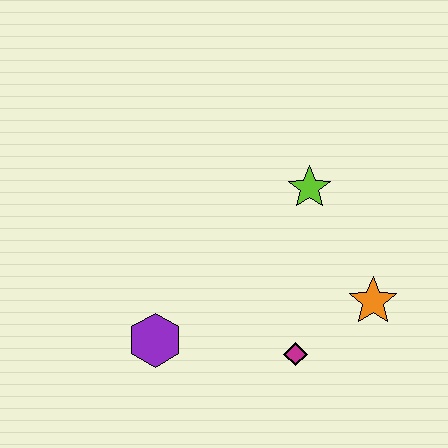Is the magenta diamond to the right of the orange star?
No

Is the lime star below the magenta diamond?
No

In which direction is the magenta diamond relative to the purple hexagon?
The magenta diamond is to the right of the purple hexagon.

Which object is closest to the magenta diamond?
The orange star is closest to the magenta diamond.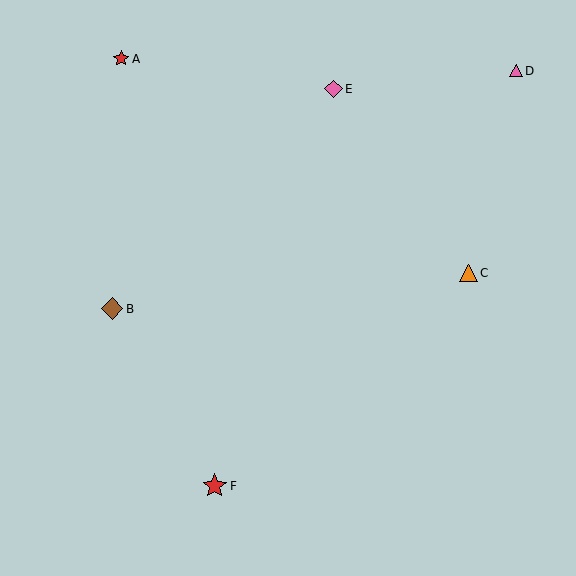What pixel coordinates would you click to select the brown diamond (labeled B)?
Click at (112, 309) to select the brown diamond B.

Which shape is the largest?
The red star (labeled F) is the largest.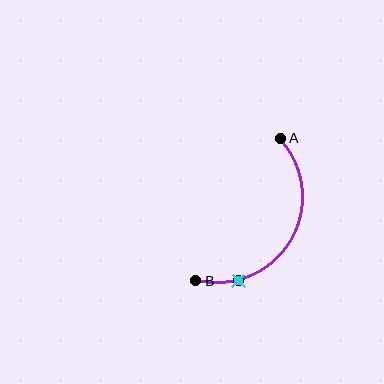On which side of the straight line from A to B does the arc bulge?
The arc bulges to the right of the straight line connecting A and B.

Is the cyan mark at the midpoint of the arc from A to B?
No. The cyan mark lies on the arc but is closer to endpoint B. The arc midpoint would be at the point on the curve equidistant along the arc from both A and B.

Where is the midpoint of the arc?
The arc midpoint is the point on the curve farthest from the straight line joining A and B. It sits to the right of that line.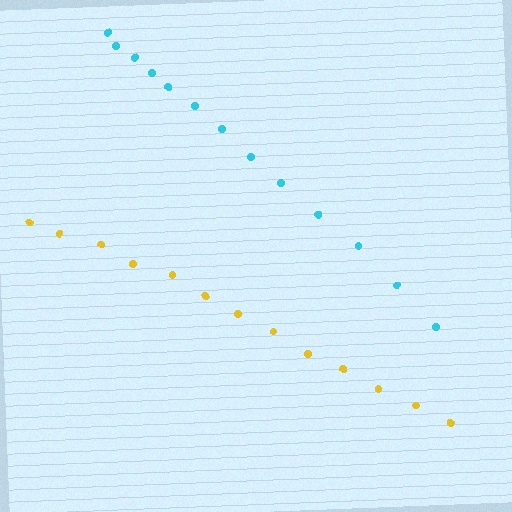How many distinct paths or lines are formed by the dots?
There are 2 distinct paths.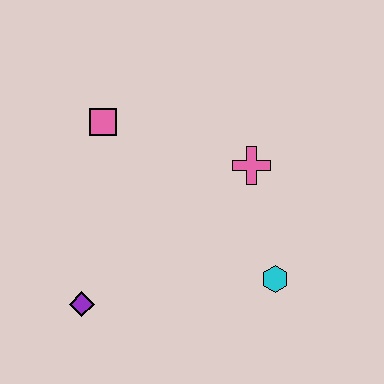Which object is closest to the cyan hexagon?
The pink cross is closest to the cyan hexagon.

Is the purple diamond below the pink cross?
Yes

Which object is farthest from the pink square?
The cyan hexagon is farthest from the pink square.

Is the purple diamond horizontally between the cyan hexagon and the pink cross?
No